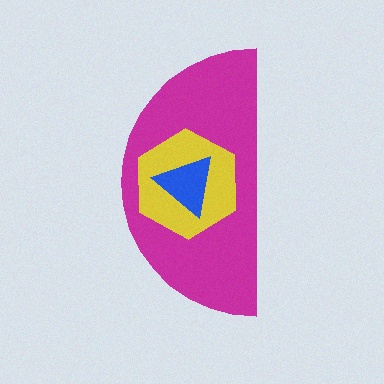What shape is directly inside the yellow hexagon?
The blue triangle.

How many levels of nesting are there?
3.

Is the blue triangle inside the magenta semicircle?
Yes.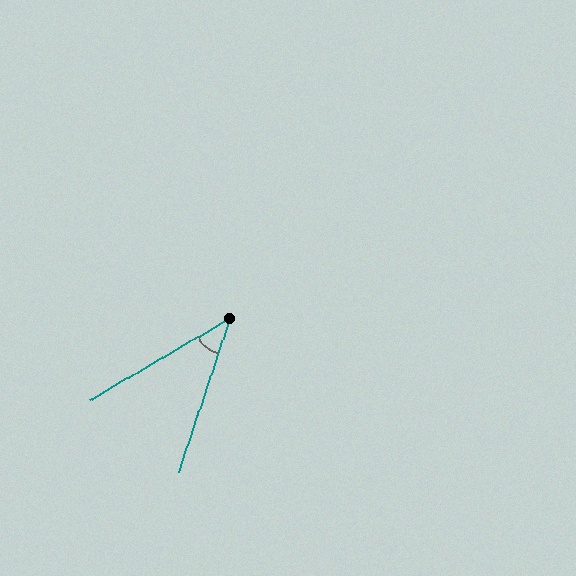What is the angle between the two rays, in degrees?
Approximately 41 degrees.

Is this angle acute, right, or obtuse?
It is acute.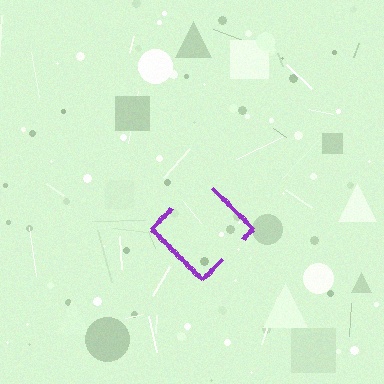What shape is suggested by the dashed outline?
The dashed outline suggests a diamond.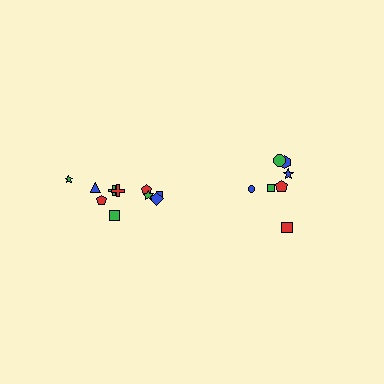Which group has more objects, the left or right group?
The left group.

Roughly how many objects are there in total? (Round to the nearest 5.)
Roughly 15 objects in total.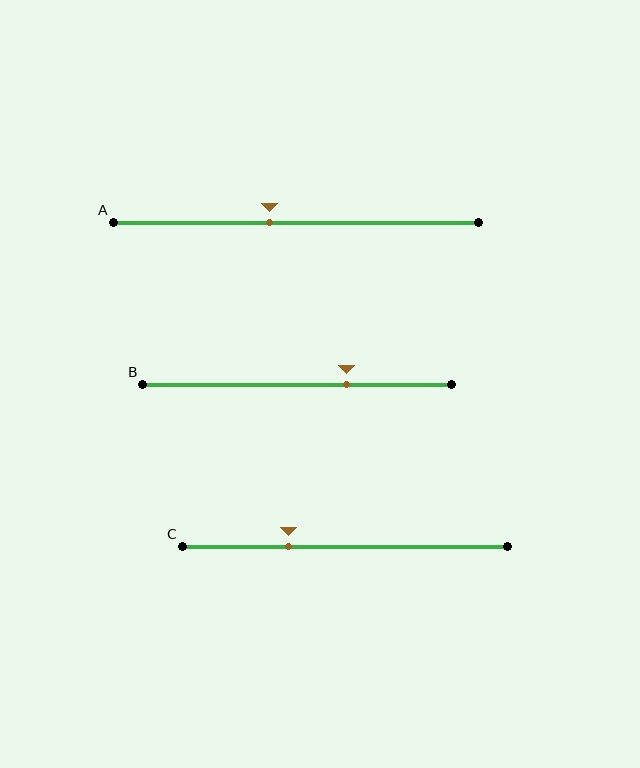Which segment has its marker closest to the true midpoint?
Segment A has its marker closest to the true midpoint.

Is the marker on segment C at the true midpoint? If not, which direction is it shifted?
No, the marker on segment C is shifted to the left by about 17% of the segment length.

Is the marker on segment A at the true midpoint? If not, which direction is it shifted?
No, the marker on segment A is shifted to the left by about 7% of the segment length.